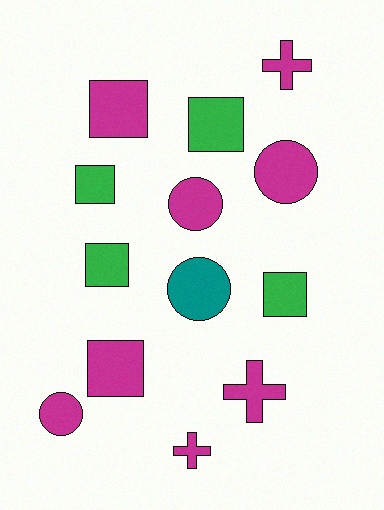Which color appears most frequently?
Magenta, with 8 objects.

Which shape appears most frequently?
Square, with 6 objects.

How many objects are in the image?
There are 13 objects.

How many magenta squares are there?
There are 2 magenta squares.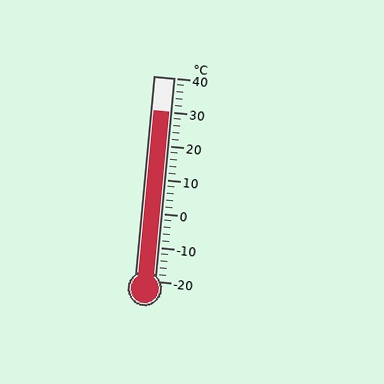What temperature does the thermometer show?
The thermometer shows approximately 30°C.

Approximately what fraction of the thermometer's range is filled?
The thermometer is filled to approximately 85% of its range.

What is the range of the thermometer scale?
The thermometer scale ranges from -20°C to 40°C.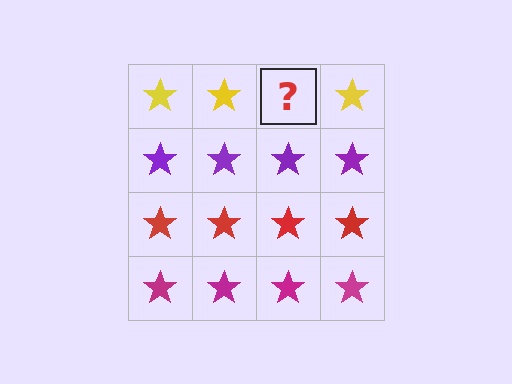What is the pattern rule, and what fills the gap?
The rule is that each row has a consistent color. The gap should be filled with a yellow star.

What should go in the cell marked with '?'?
The missing cell should contain a yellow star.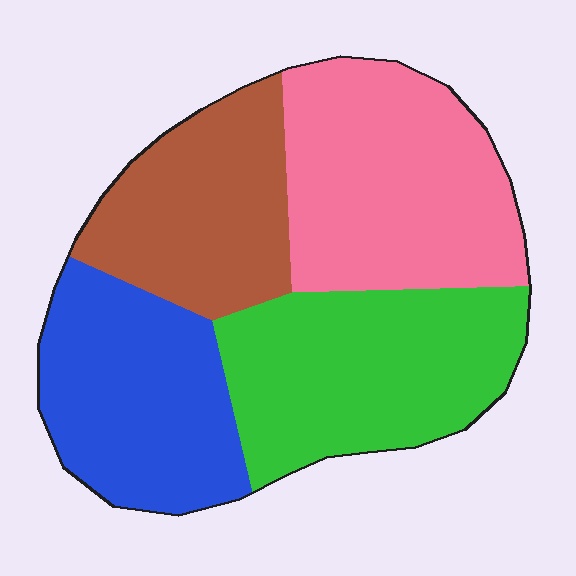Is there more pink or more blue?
Pink.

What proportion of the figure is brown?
Brown covers 21% of the figure.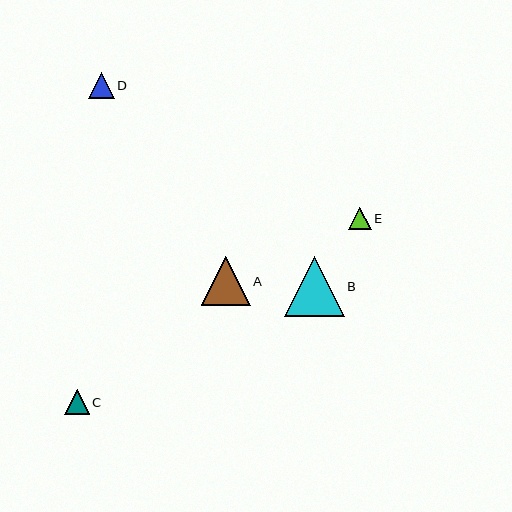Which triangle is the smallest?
Triangle E is the smallest with a size of approximately 22 pixels.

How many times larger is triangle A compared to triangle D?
Triangle A is approximately 1.9 times the size of triangle D.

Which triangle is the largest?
Triangle B is the largest with a size of approximately 60 pixels.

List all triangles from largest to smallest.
From largest to smallest: B, A, D, C, E.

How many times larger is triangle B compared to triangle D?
Triangle B is approximately 2.3 times the size of triangle D.